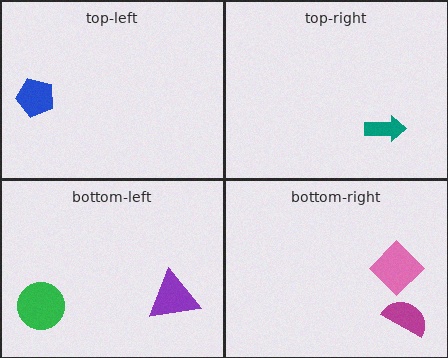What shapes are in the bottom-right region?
The magenta semicircle, the pink diamond.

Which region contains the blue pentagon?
The top-left region.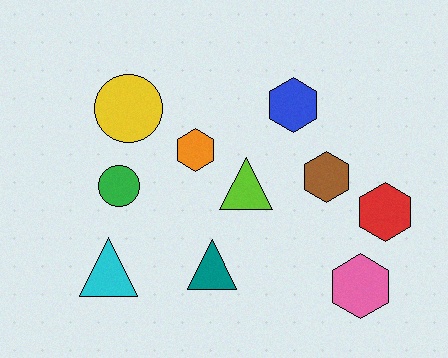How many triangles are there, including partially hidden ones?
There are 3 triangles.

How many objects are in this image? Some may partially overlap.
There are 10 objects.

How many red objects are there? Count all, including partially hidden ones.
There is 1 red object.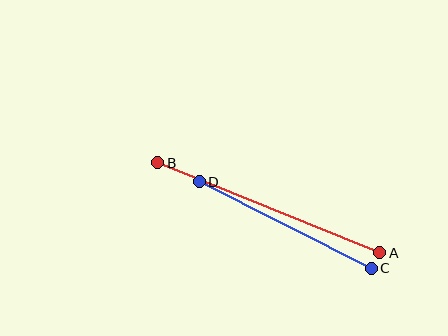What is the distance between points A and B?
The distance is approximately 239 pixels.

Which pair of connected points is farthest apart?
Points A and B are farthest apart.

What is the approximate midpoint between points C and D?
The midpoint is at approximately (285, 225) pixels.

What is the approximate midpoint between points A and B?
The midpoint is at approximately (269, 208) pixels.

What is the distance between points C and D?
The distance is approximately 193 pixels.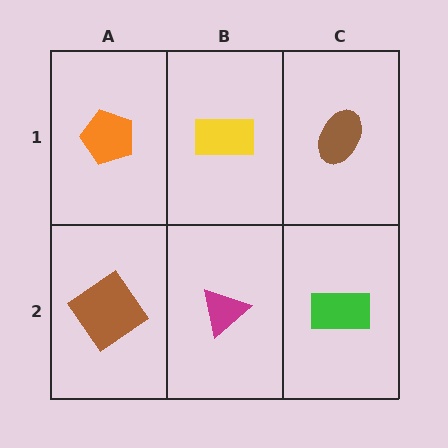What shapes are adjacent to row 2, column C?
A brown ellipse (row 1, column C), a magenta triangle (row 2, column B).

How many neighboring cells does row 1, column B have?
3.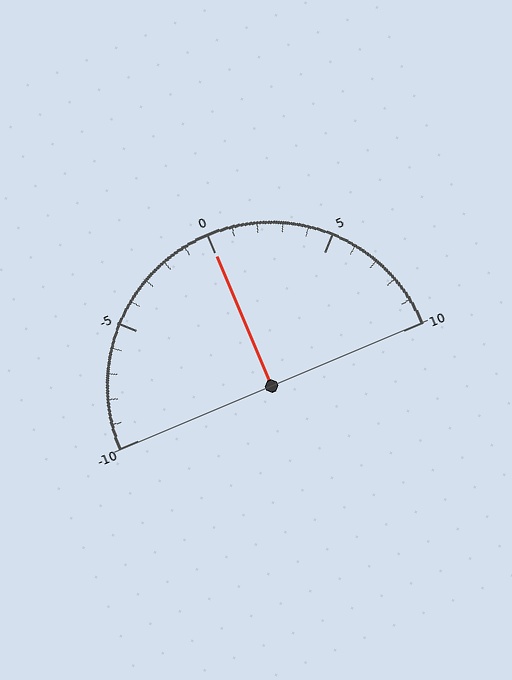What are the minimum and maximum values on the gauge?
The gauge ranges from -10 to 10.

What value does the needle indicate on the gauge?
The needle indicates approximately 0.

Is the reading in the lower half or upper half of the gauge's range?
The reading is in the upper half of the range (-10 to 10).